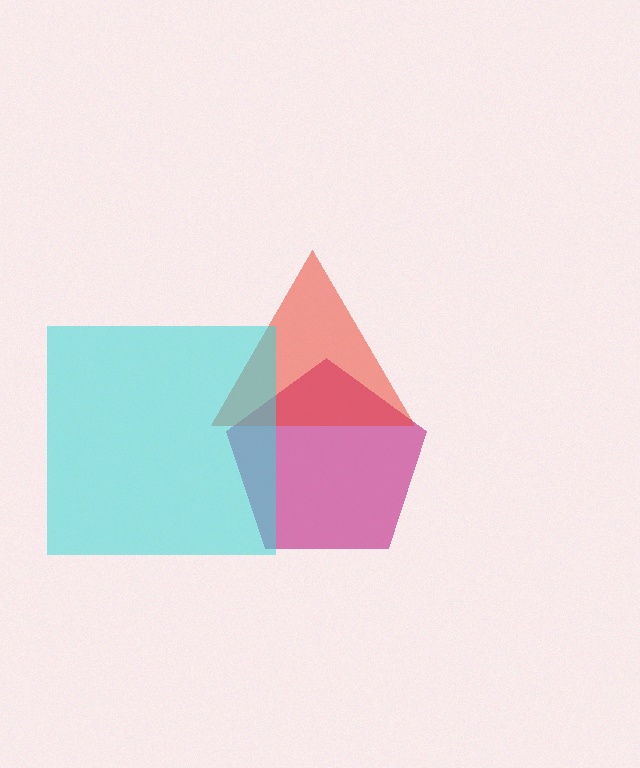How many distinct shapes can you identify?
There are 3 distinct shapes: a magenta pentagon, a red triangle, a cyan square.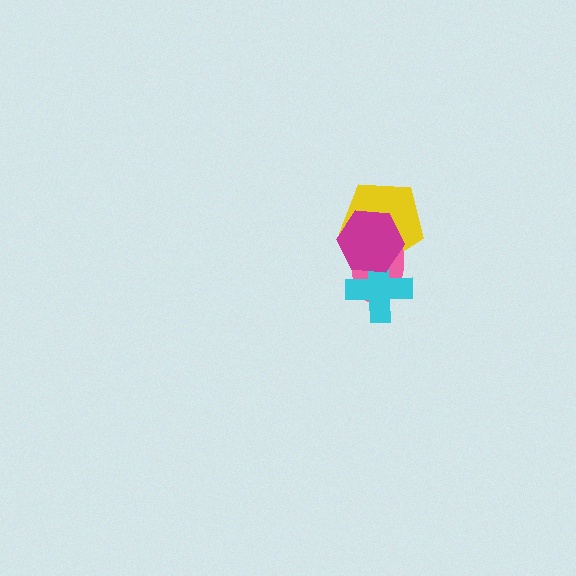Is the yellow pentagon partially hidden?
Yes, it is partially covered by another shape.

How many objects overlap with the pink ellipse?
3 objects overlap with the pink ellipse.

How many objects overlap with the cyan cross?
3 objects overlap with the cyan cross.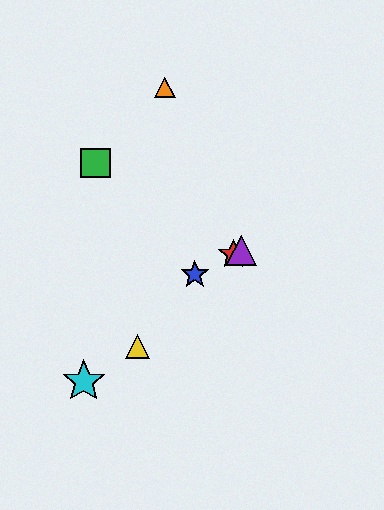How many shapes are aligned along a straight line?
3 shapes (the red star, the blue star, the purple triangle) are aligned along a straight line.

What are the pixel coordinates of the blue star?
The blue star is at (195, 274).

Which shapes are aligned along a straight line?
The red star, the blue star, the purple triangle are aligned along a straight line.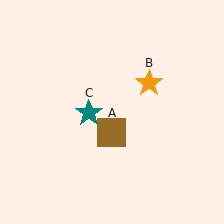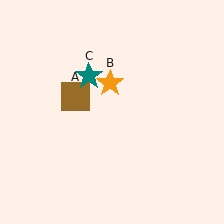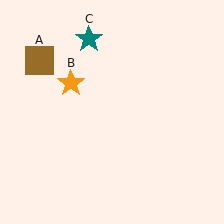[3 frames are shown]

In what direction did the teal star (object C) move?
The teal star (object C) moved up.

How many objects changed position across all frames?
3 objects changed position: brown square (object A), orange star (object B), teal star (object C).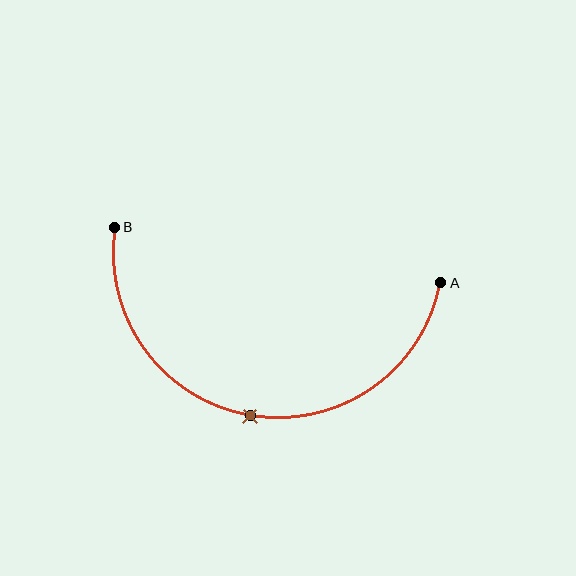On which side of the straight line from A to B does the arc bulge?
The arc bulges below the straight line connecting A and B.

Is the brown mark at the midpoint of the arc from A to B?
Yes. The brown mark lies on the arc at equal arc-length from both A and B — it is the arc midpoint.